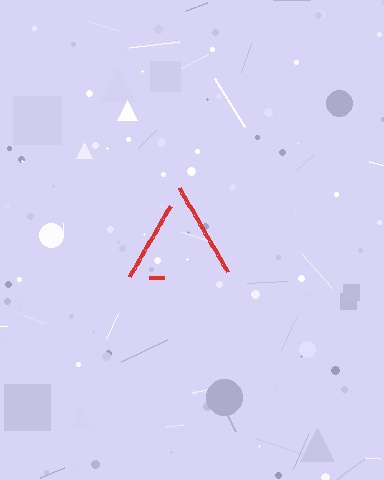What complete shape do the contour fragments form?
The contour fragments form a triangle.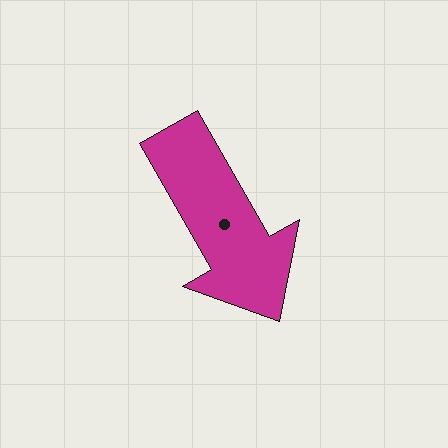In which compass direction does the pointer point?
Southeast.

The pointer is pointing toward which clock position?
Roughly 5 o'clock.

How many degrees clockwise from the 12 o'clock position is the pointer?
Approximately 150 degrees.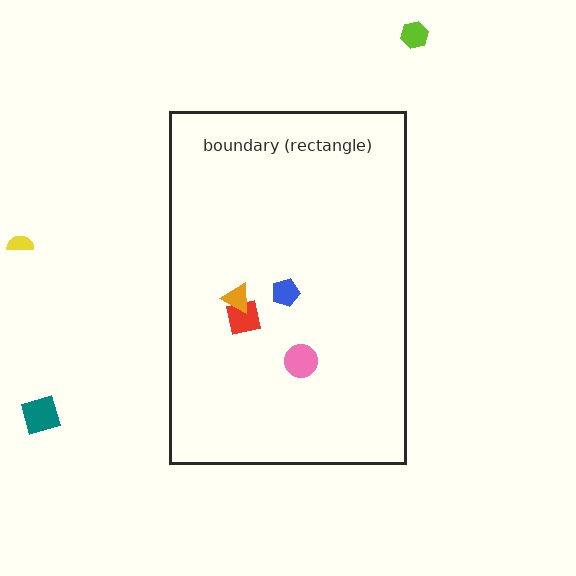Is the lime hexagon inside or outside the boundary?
Outside.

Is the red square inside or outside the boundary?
Inside.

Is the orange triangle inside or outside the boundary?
Inside.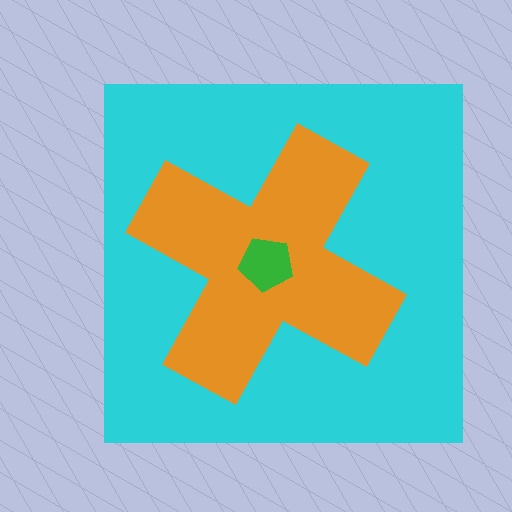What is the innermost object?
The green pentagon.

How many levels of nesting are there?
3.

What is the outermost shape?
The cyan square.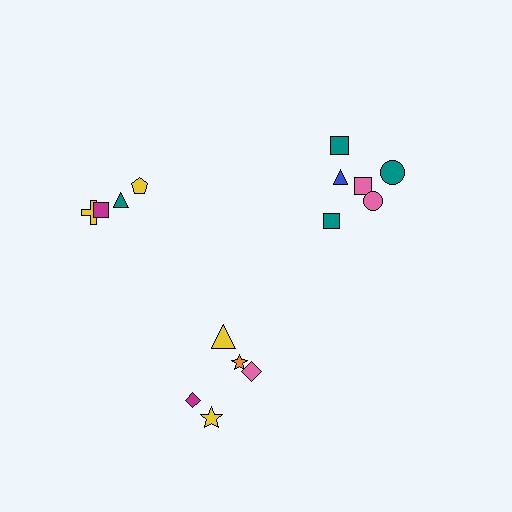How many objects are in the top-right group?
There are 6 objects.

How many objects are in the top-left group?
There are 4 objects.